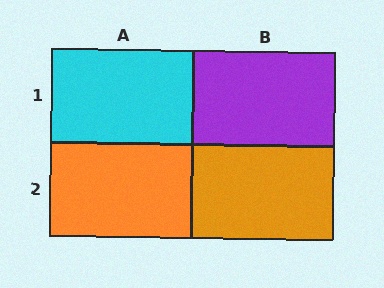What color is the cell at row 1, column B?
Purple.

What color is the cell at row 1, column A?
Cyan.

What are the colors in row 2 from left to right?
Orange, orange.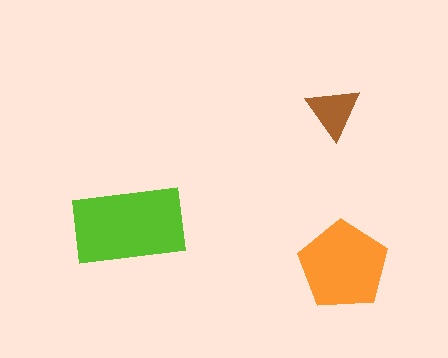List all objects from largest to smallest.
The lime rectangle, the orange pentagon, the brown triangle.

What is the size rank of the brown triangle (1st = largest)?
3rd.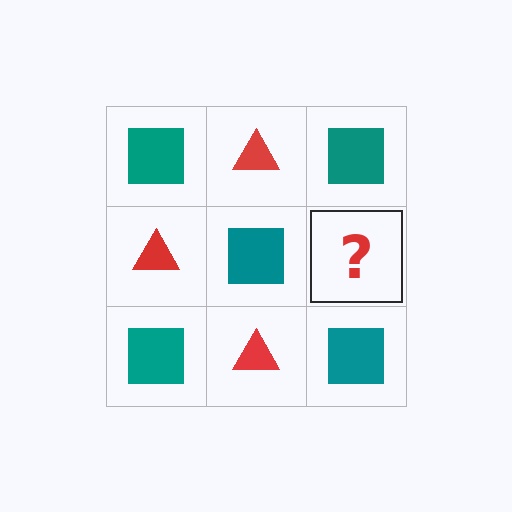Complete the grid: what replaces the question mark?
The question mark should be replaced with a red triangle.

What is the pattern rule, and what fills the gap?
The rule is that it alternates teal square and red triangle in a checkerboard pattern. The gap should be filled with a red triangle.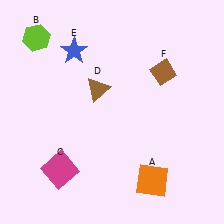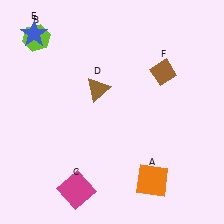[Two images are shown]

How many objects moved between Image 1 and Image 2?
2 objects moved between the two images.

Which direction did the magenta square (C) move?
The magenta square (C) moved down.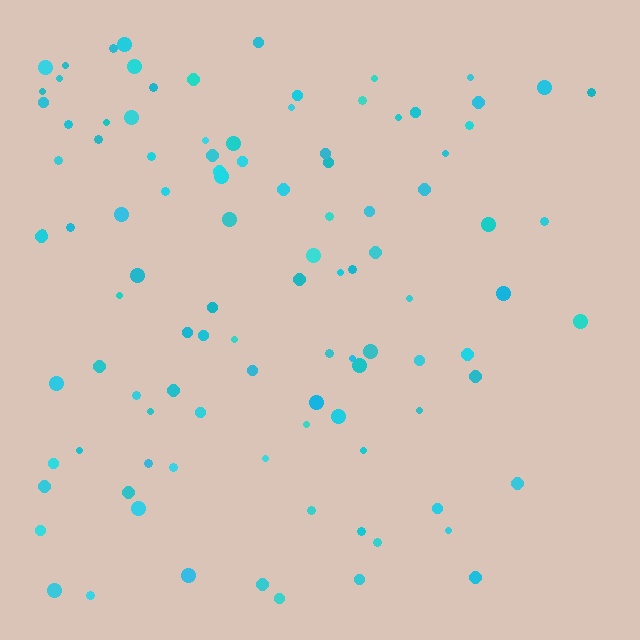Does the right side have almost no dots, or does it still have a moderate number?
Still a moderate number, just noticeably fewer than the left.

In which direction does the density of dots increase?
From right to left, with the left side densest.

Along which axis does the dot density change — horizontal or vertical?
Horizontal.